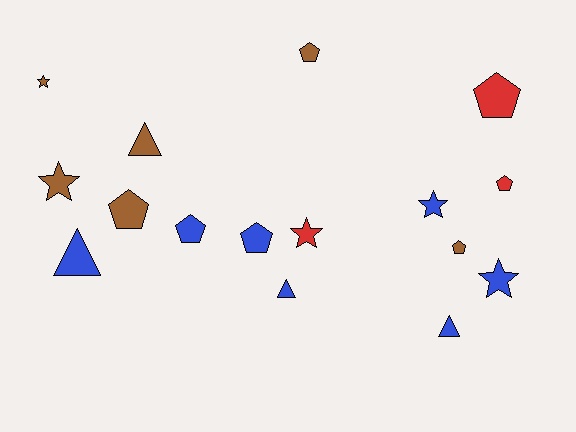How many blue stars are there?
There are 2 blue stars.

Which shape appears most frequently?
Pentagon, with 7 objects.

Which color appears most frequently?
Blue, with 7 objects.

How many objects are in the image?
There are 16 objects.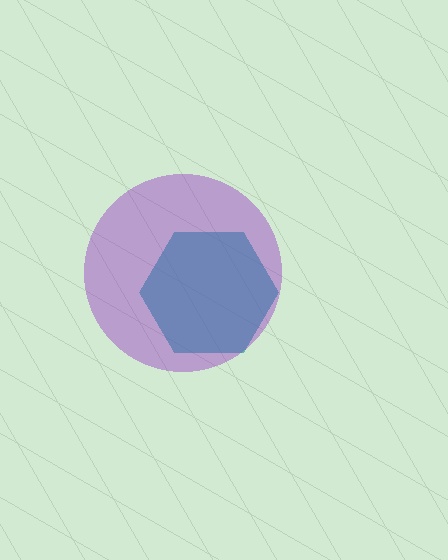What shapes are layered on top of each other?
The layered shapes are: a teal hexagon, a purple circle.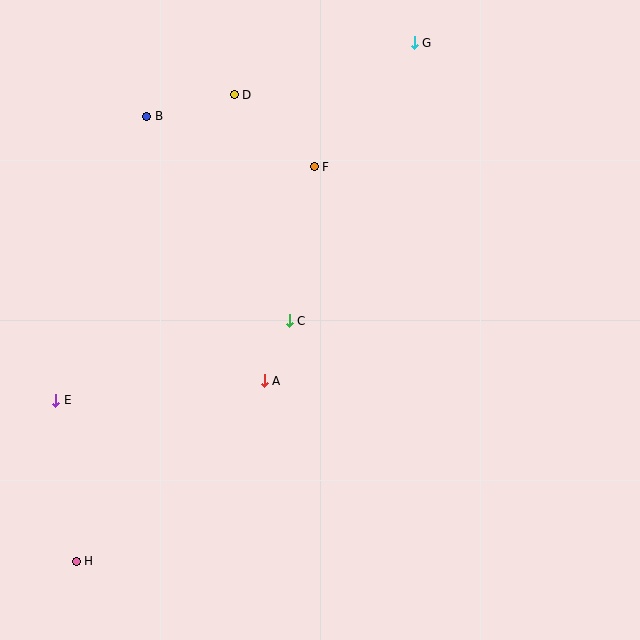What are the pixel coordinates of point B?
Point B is at (147, 116).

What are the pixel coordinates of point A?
Point A is at (264, 381).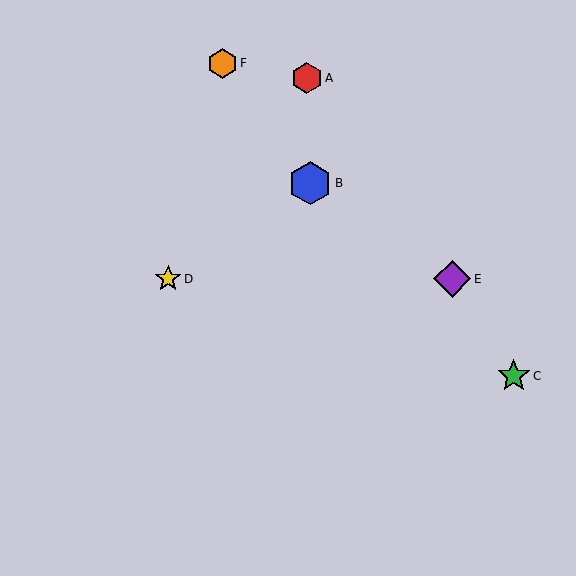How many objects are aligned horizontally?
2 objects (D, E) are aligned horizontally.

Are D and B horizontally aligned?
No, D is at y≈279 and B is at y≈183.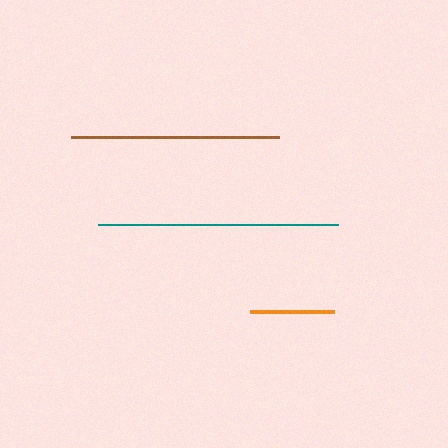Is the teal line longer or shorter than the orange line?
The teal line is longer than the orange line.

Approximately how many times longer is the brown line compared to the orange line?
The brown line is approximately 2.5 times the length of the orange line.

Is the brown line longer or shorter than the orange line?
The brown line is longer than the orange line.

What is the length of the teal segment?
The teal segment is approximately 239 pixels long.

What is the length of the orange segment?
The orange segment is approximately 84 pixels long.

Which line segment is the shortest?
The orange line is the shortest at approximately 84 pixels.